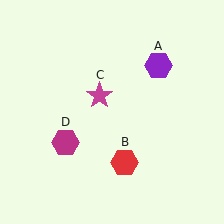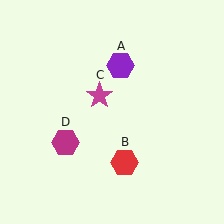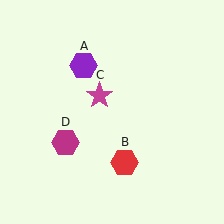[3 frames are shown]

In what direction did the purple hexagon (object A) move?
The purple hexagon (object A) moved left.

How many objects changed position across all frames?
1 object changed position: purple hexagon (object A).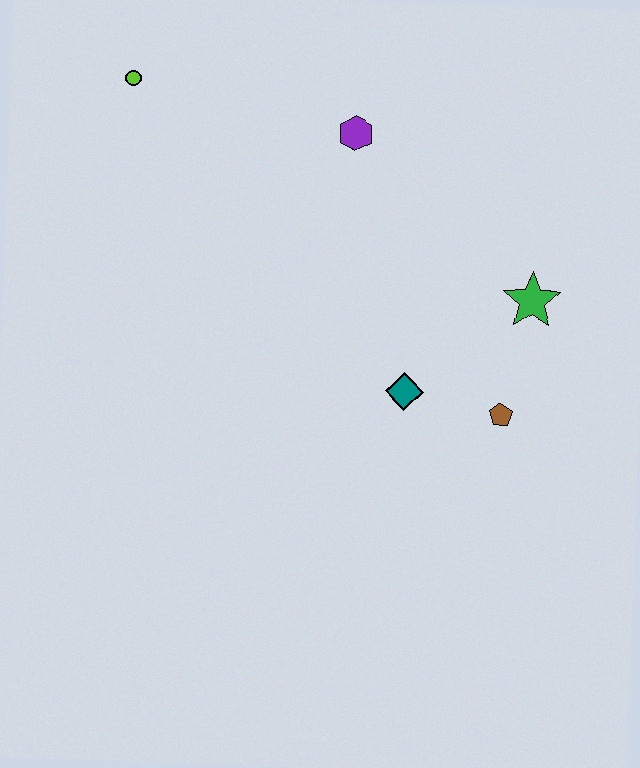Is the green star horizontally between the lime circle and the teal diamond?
No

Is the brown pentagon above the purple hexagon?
No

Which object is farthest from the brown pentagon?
The lime circle is farthest from the brown pentagon.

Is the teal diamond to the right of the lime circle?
Yes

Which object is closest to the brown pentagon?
The teal diamond is closest to the brown pentagon.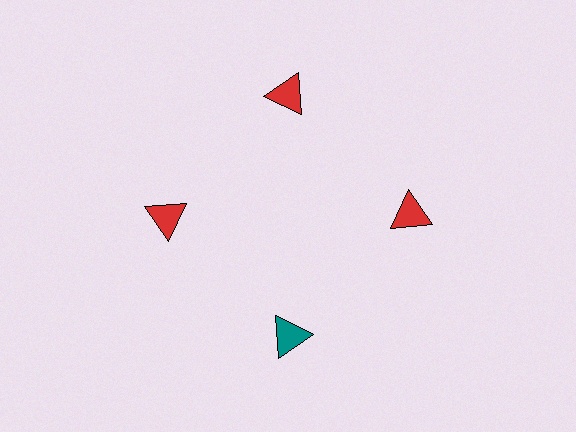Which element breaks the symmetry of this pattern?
The teal triangle at roughly the 6 o'clock position breaks the symmetry. All other shapes are red triangles.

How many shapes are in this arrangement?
There are 4 shapes arranged in a ring pattern.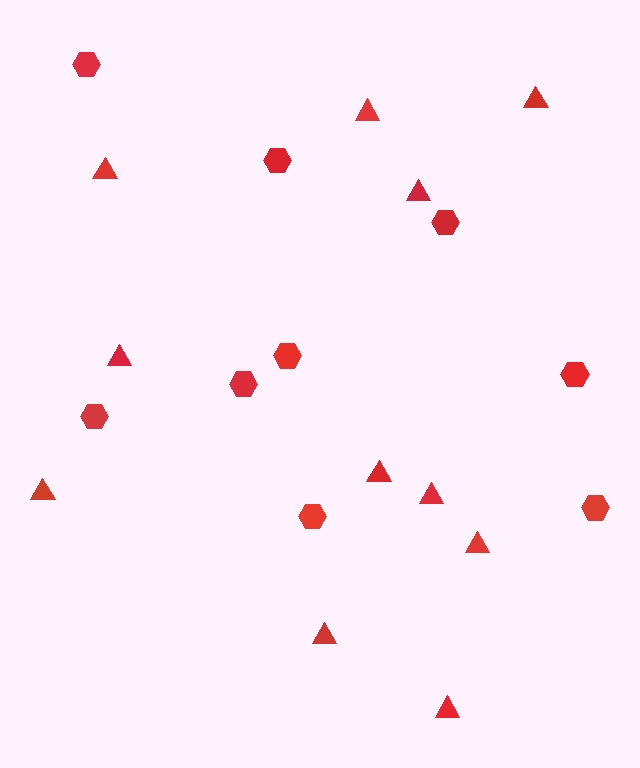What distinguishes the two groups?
There are 2 groups: one group of hexagons (9) and one group of triangles (11).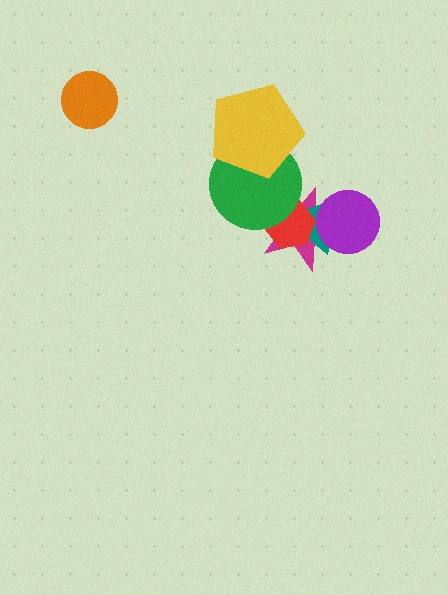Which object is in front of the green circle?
The yellow pentagon is in front of the green circle.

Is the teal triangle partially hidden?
Yes, it is partially covered by another shape.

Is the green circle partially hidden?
Yes, it is partially covered by another shape.